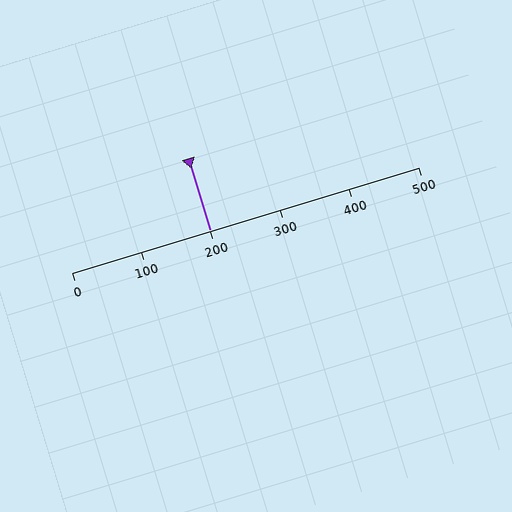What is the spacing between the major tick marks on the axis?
The major ticks are spaced 100 apart.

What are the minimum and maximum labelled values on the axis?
The axis runs from 0 to 500.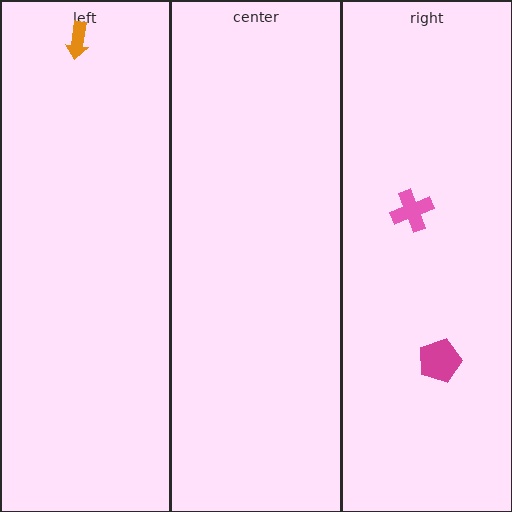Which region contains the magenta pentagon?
The right region.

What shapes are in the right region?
The pink cross, the magenta pentagon.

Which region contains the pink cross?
The right region.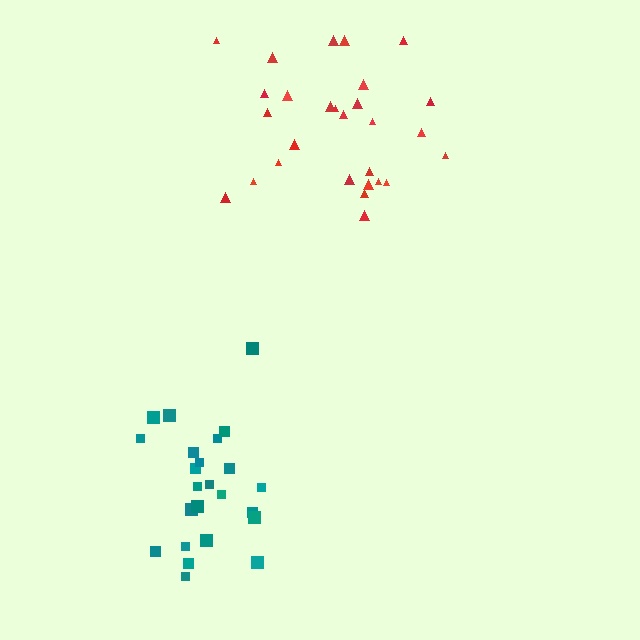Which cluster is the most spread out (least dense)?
Red.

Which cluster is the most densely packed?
Teal.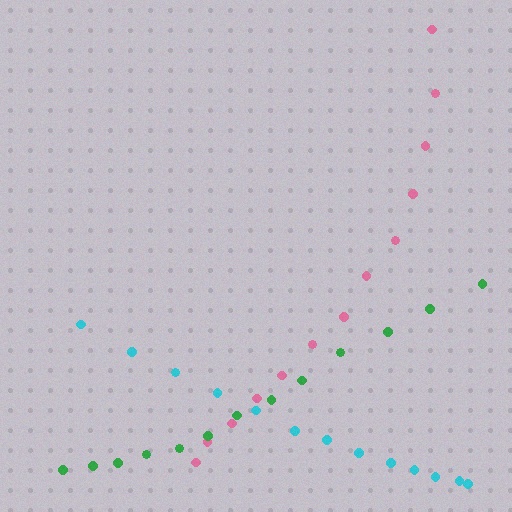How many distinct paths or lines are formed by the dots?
There are 3 distinct paths.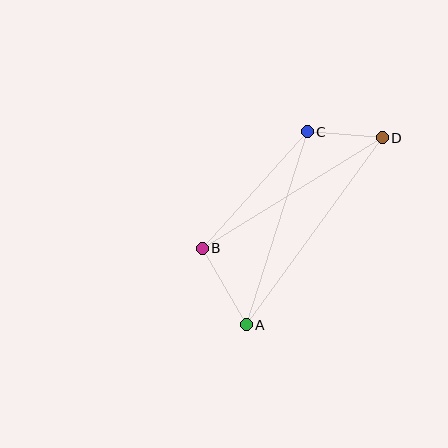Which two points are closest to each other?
Points C and D are closest to each other.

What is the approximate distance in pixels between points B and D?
The distance between B and D is approximately 211 pixels.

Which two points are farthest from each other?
Points A and D are farthest from each other.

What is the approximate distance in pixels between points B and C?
The distance between B and C is approximately 157 pixels.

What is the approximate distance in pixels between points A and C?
The distance between A and C is approximately 203 pixels.